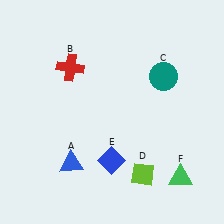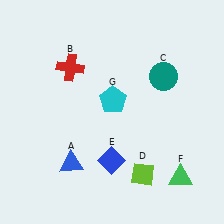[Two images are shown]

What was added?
A cyan pentagon (G) was added in Image 2.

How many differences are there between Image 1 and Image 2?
There is 1 difference between the two images.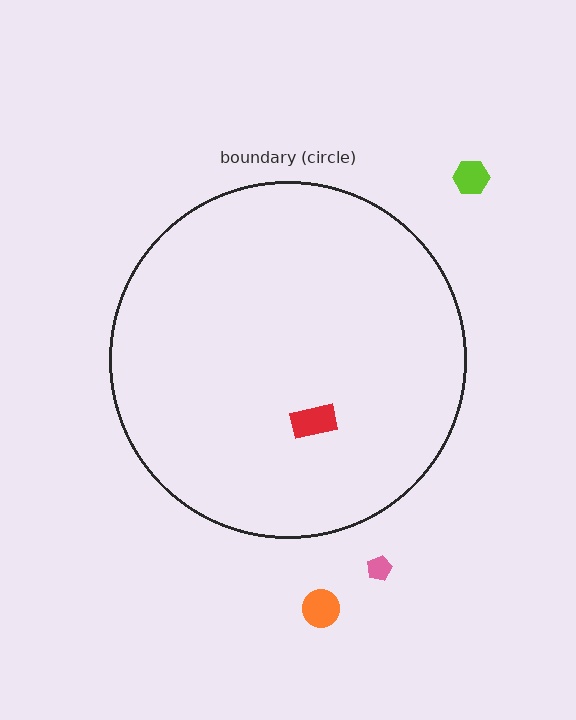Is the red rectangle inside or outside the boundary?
Inside.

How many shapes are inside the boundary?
1 inside, 3 outside.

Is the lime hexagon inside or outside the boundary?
Outside.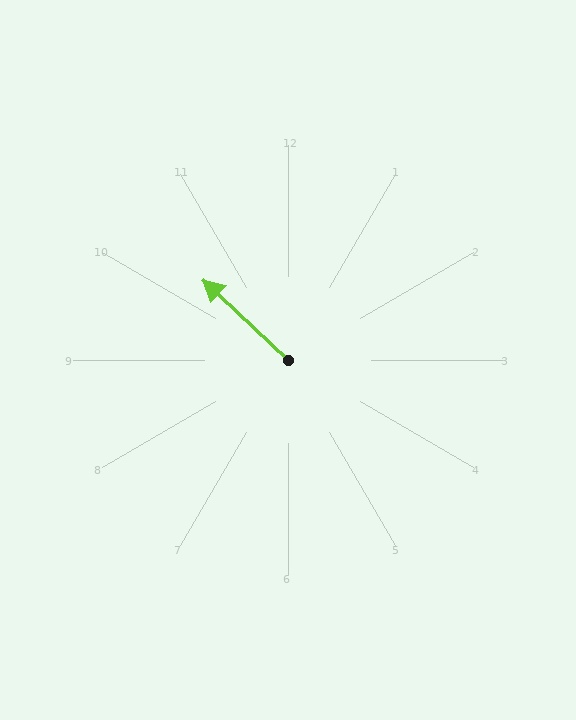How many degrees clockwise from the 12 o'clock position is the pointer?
Approximately 313 degrees.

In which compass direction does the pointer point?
Northwest.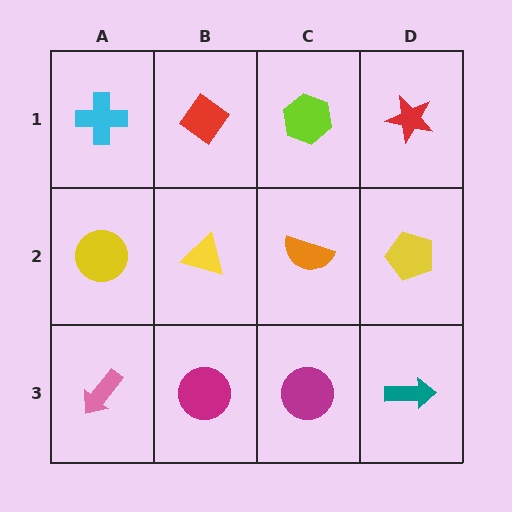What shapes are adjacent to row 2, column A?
A cyan cross (row 1, column A), a pink arrow (row 3, column A), a yellow triangle (row 2, column B).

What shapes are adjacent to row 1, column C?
An orange semicircle (row 2, column C), a red diamond (row 1, column B), a red star (row 1, column D).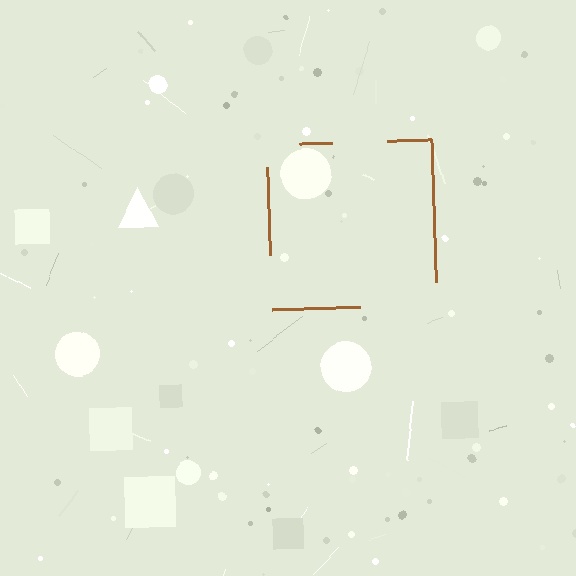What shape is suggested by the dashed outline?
The dashed outline suggests a square.